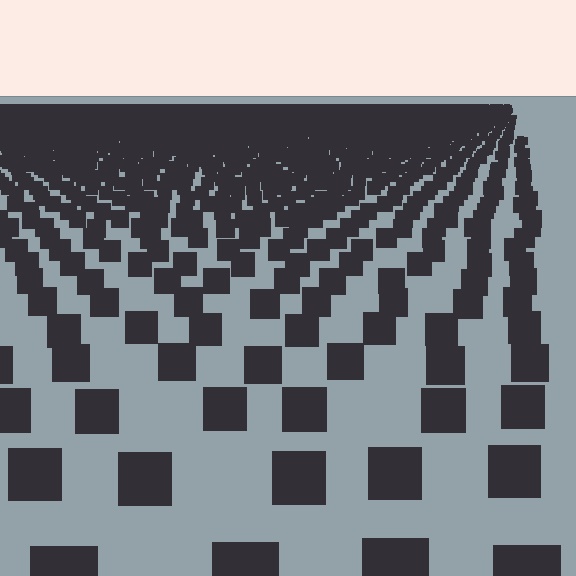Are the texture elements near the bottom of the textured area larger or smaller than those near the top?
Larger. Near the bottom, elements are closer to the viewer and appear at a bigger on-screen size.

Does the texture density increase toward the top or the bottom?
Density increases toward the top.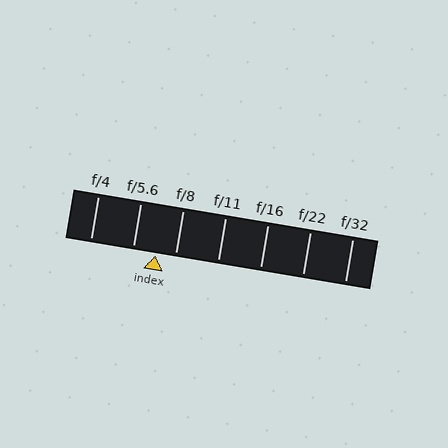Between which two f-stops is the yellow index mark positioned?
The index mark is between f/5.6 and f/8.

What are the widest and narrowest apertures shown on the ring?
The widest aperture shown is f/4 and the narrowest is f/32.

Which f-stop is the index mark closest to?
The index mark is closest to f/8.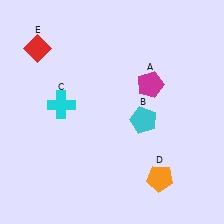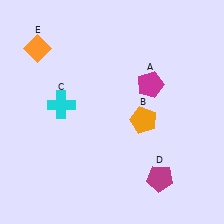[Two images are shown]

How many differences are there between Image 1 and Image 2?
There are 3 differences between the two images.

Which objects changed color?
B changed from cyan to orange. D changed from orange to magenta. E changed from red to orange.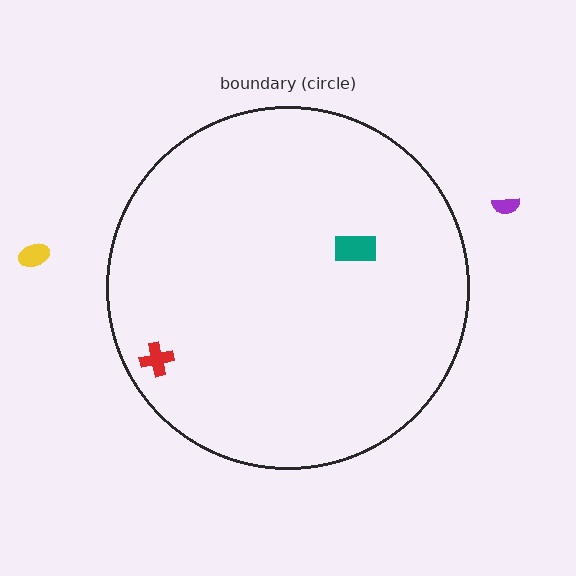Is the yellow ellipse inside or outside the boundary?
Outside.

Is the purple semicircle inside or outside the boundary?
Outside.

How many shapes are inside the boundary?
2 inside, 2 outside.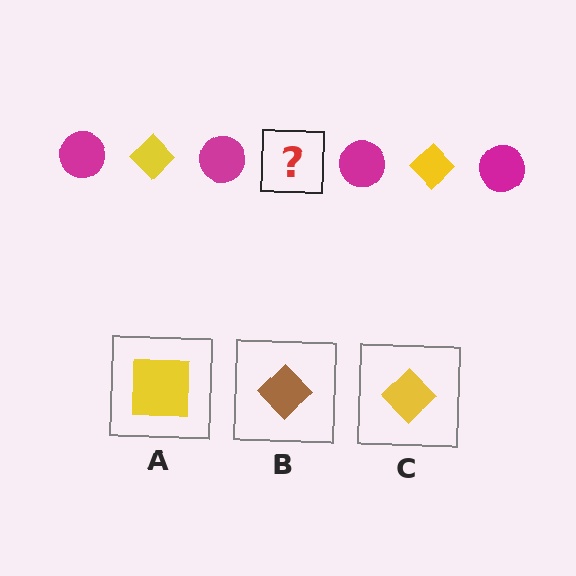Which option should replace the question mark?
Option C.